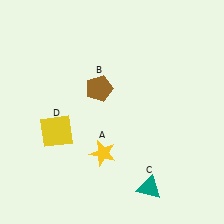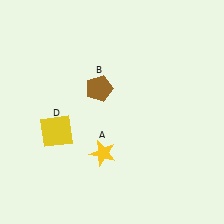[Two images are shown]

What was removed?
The teal triangle (C) was removed in Image 2.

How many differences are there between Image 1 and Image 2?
There is 1 difference between the two images.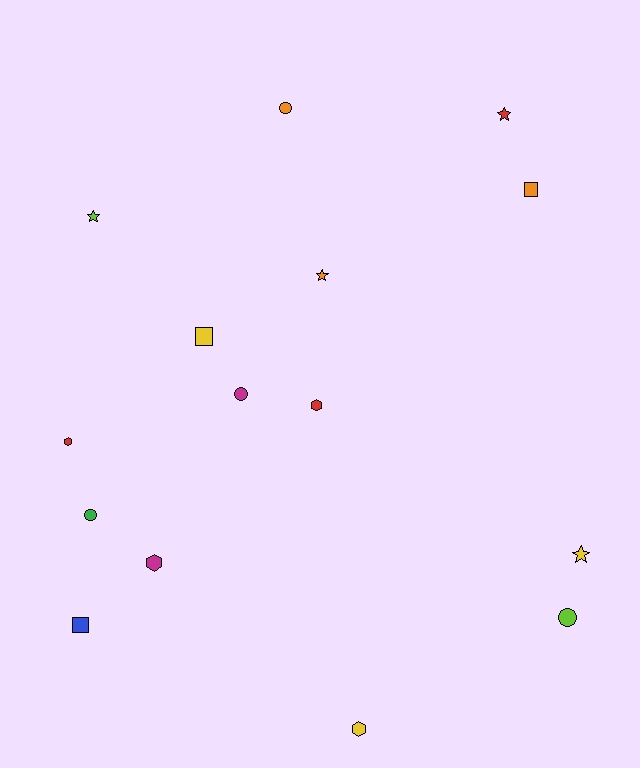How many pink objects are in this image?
There are no pink objects.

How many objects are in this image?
There are 15 objects.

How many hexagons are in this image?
There are 4 hexagons.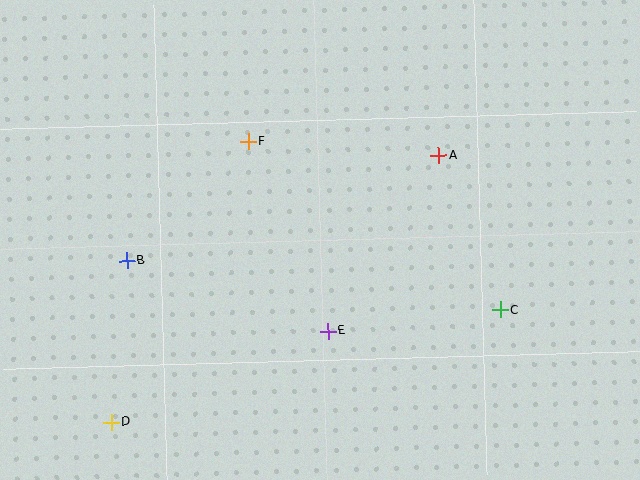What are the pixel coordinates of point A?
Point A is at (439, 155).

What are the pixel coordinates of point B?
Point B is at (127, 261).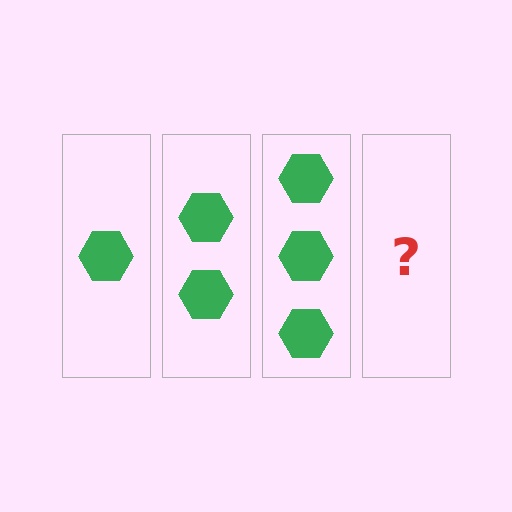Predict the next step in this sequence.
The next step is 4 hexagons.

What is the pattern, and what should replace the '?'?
The pattern is that each step adds one more hexagon. The '?' should be 4 hexagons.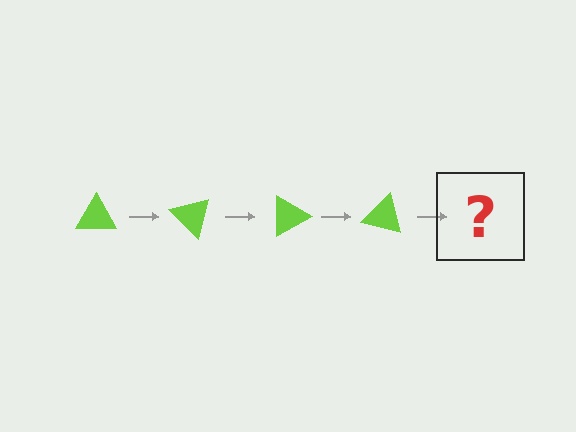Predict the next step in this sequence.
The next step is a lime triangle rotated 180 degrees.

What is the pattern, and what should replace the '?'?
The pattern is that the triangle rotates 45 degrees each step. The '?' should be a lime triangle rotated 180 degrees.